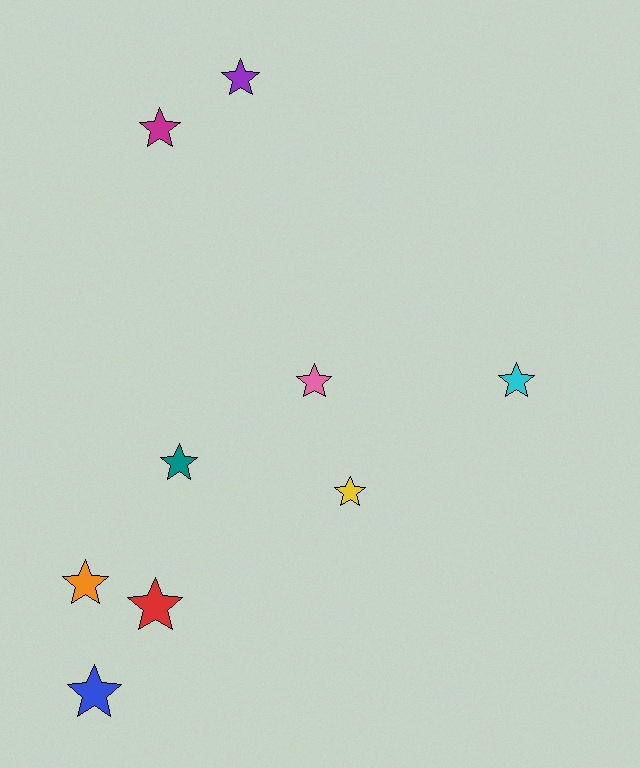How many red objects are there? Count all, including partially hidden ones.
There is 1 red object.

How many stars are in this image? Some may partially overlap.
There are 9 stars.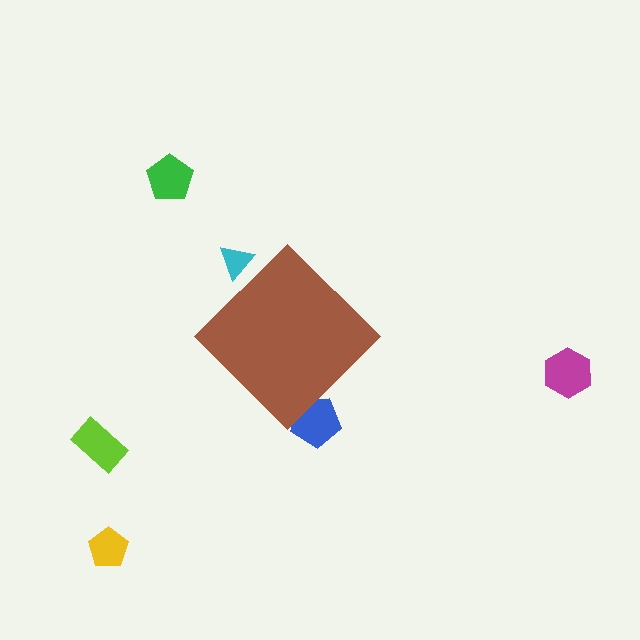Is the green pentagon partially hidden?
No, the green pentagon is fully visible.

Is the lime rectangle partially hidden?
No, the lime rectangle is fully visible.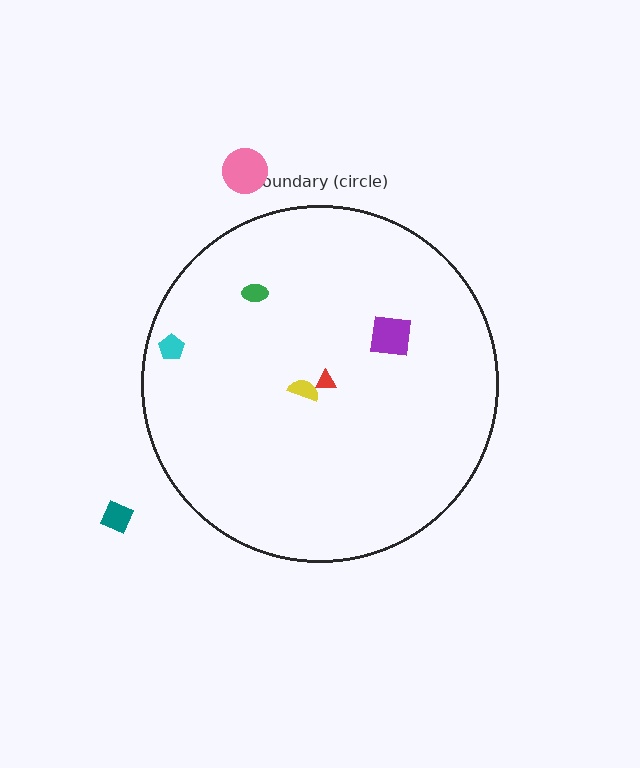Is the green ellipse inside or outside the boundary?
Inside.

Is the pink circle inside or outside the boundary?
Outside.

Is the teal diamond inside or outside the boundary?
Outside.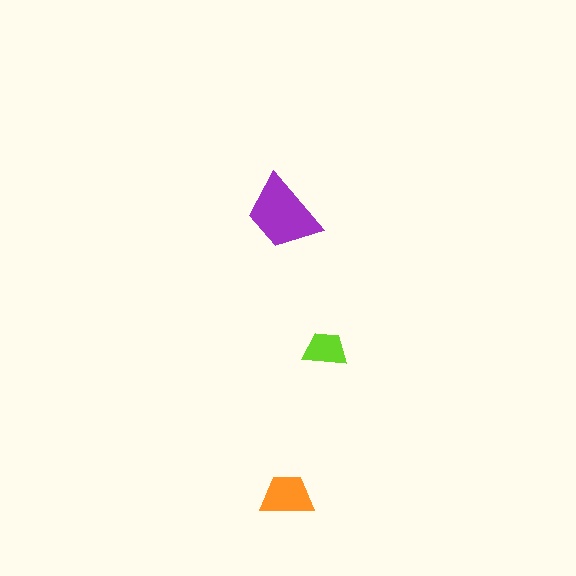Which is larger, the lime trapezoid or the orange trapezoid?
The orange one.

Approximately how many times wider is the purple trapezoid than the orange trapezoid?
About 1.5 times wider.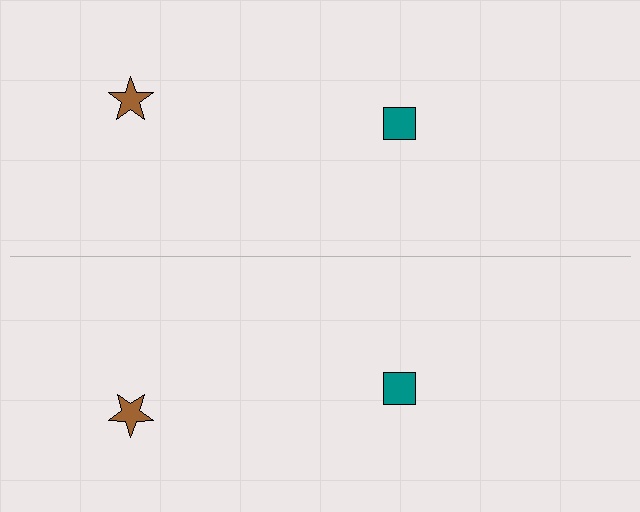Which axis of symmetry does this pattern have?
The pattern has a horizontal axis of symmetry running through the center of the image.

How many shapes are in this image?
There are 4 shapes in this image.